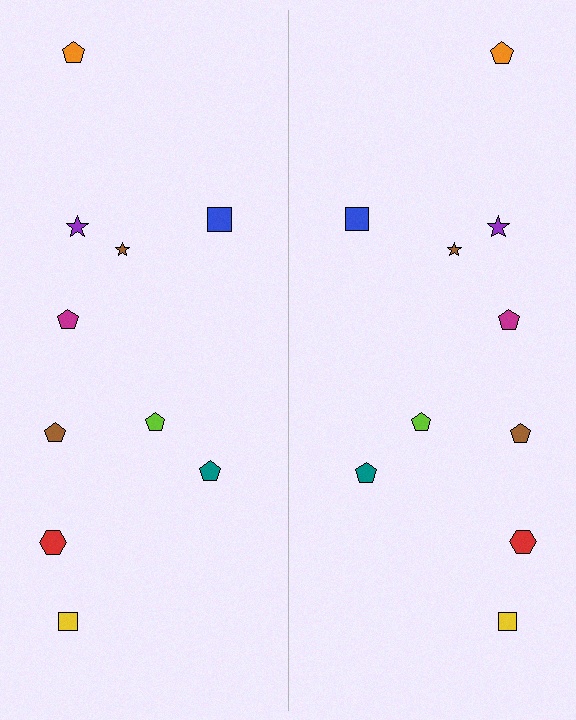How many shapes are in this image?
There are 20 shapes in this image.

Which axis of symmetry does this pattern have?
The pattern has a vertical axis of symmetry running through the center of the image.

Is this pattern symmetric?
Yes, this pattern has bilateral (reflection) symmetry.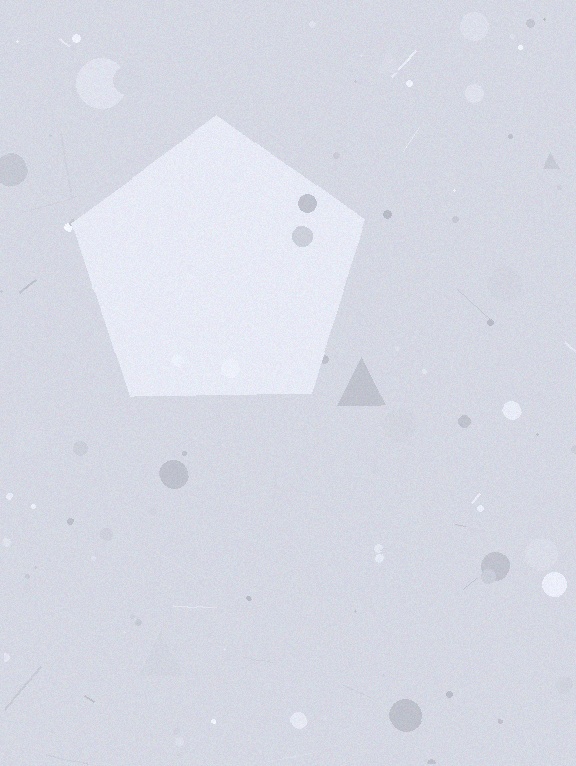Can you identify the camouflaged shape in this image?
The camouflaged shape is a pentagon.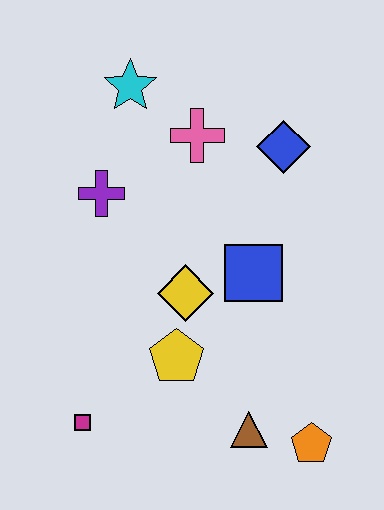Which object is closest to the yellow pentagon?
The yellow diamond is closest to the yellow pentagon.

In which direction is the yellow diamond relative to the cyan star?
The yellow diamond is below the cyan star.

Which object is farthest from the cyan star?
The orange pentagon is farthest from the cyan star.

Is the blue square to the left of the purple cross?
No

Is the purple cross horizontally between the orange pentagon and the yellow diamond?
No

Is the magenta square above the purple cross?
No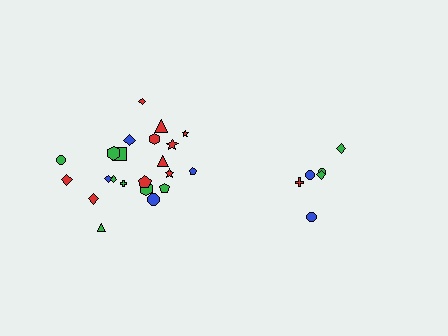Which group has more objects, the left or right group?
The left group.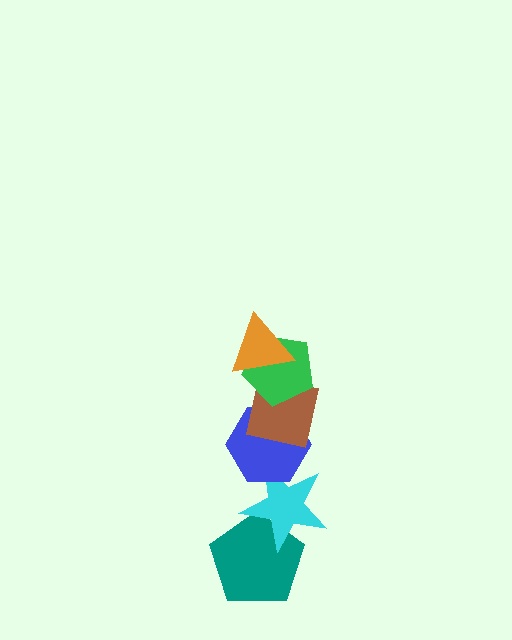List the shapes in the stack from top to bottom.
From top to bottom: the orange triangle, the green pentagon, the brown square, the blue hexagon, the cyan star, the teal pentagon.